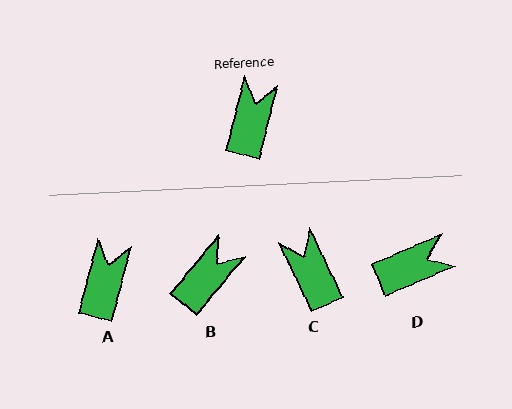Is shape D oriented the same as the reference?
No, it is off by about 53 degrees.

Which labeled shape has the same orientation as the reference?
A.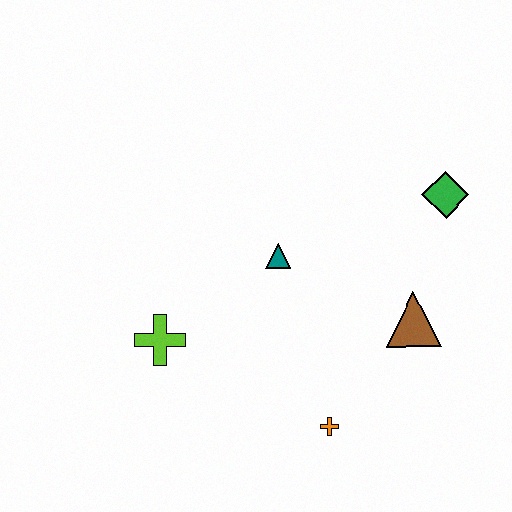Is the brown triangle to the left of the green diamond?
Yes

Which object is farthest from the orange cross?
The green diamond is farthest from the orange cross.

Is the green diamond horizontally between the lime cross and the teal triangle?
No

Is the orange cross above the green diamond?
No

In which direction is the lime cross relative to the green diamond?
The lime cross is to the left of the green diamond.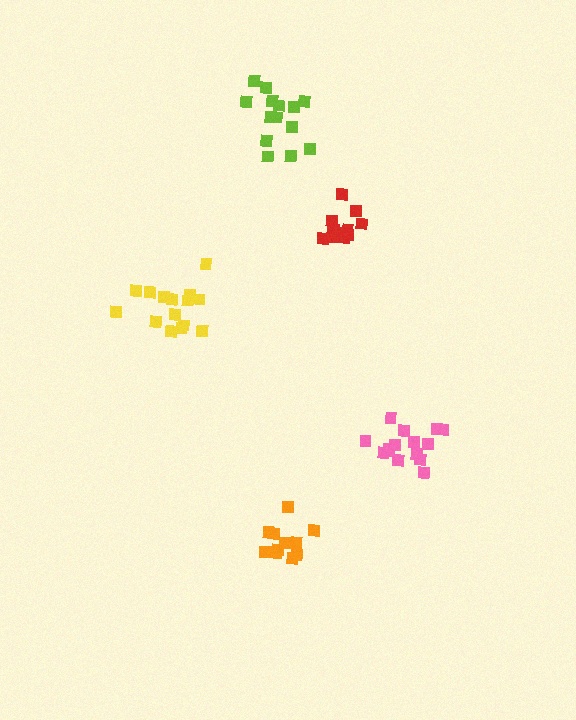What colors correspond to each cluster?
The clusters are colored: red, yellow, lime, orange, pink.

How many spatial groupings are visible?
There are 5 spatial groupings.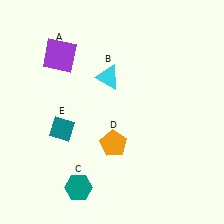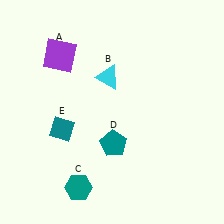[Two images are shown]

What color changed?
The pentagon (D) changed from orange in Image 1 to teal in Image 2.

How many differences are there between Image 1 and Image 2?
There is 1 difference between the two images.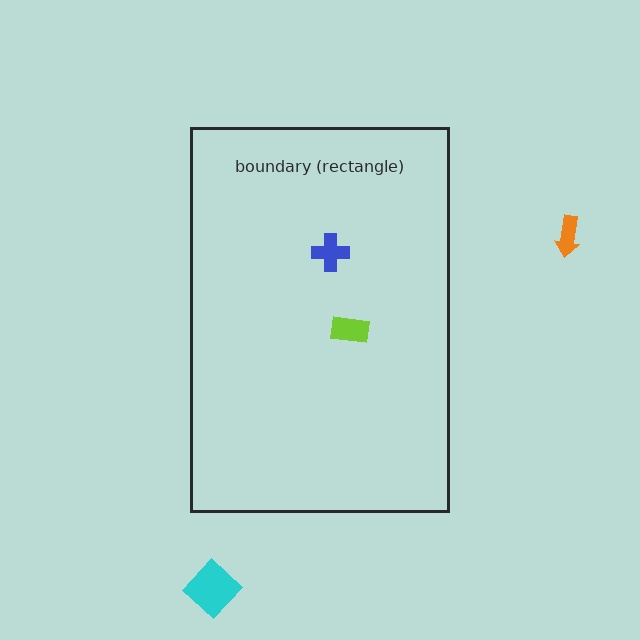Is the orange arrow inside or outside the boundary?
Outside.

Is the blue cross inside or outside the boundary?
Inside.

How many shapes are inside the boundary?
2 inside, 2 outside.